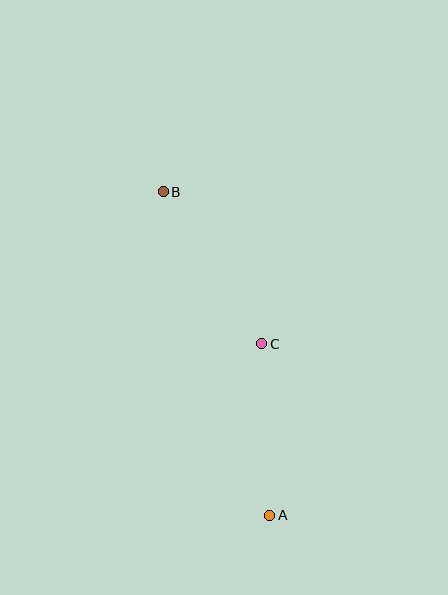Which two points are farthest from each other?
Points A and B are farthest from each other.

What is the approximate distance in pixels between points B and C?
The distance between B and C is approximately 181 pixels.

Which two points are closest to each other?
Points A and C are closest to each other.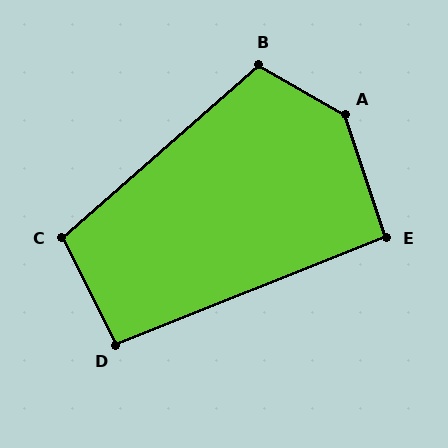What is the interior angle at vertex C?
Approximately 105 degrees (obtuse).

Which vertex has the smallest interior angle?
E, at approximately 93 degrees.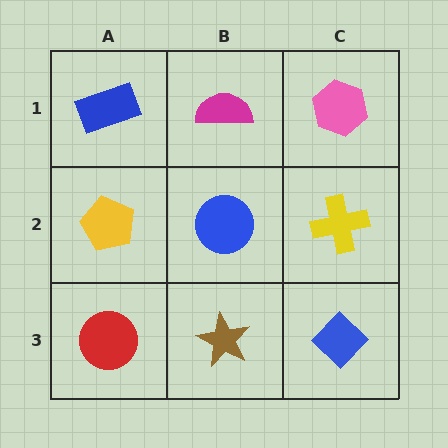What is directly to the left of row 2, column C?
A blue circle.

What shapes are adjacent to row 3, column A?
A yellow pentagon (row 2, column A), a brown star (row 3, column B).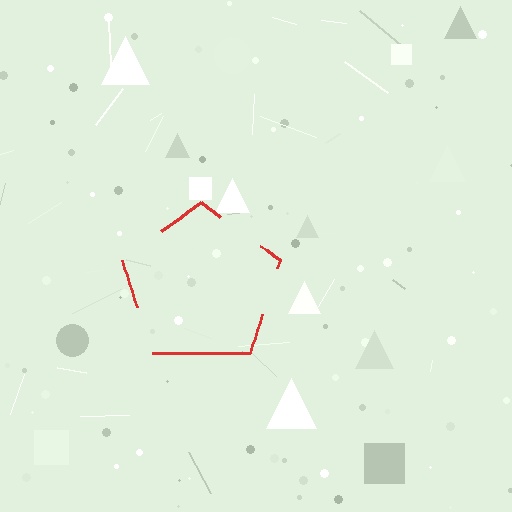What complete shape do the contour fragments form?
The contour fragments form a pentagon.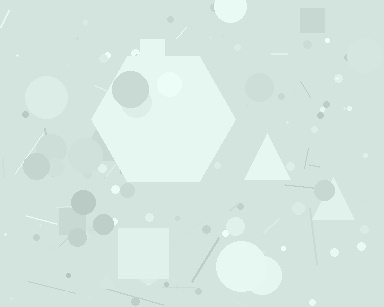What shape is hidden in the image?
A hexagon is hidden in the image.